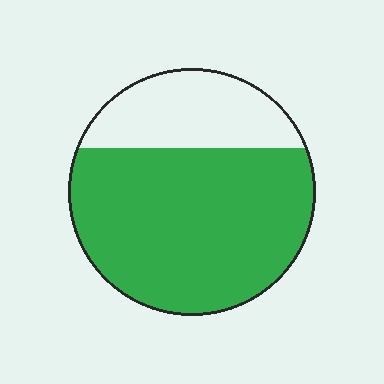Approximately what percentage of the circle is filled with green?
Approximately 70%.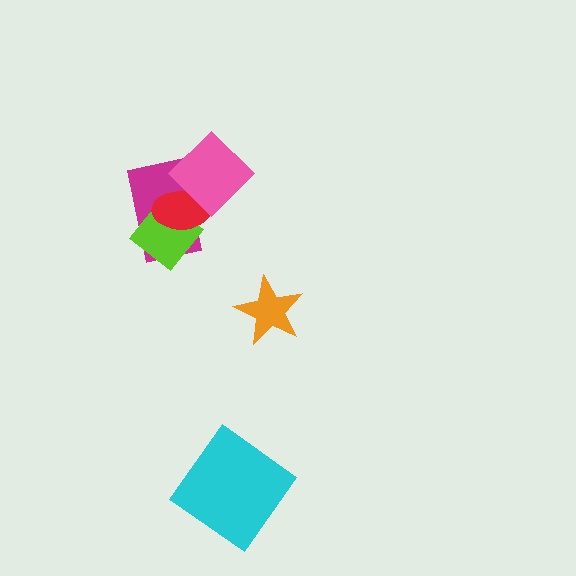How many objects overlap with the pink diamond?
2 objects overlap with the pink diamond.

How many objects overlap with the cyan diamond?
0 objects overlap with the cyan diamond.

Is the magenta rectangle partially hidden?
Yes, it is partially covered by another shape.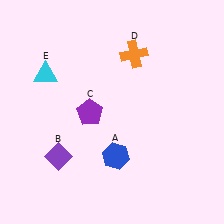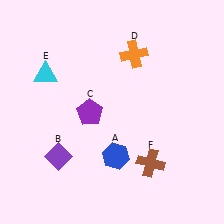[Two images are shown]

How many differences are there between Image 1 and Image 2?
There is 1 difference between the two images.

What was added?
A brown cross (F) was added in Image 2.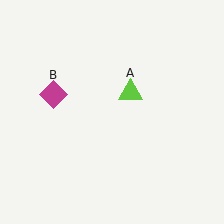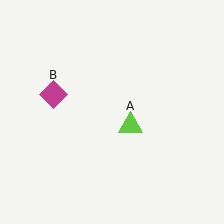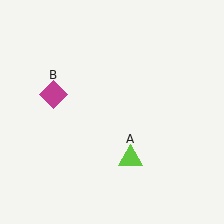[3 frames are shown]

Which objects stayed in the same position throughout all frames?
Magenta diamond (object B) remained stationary.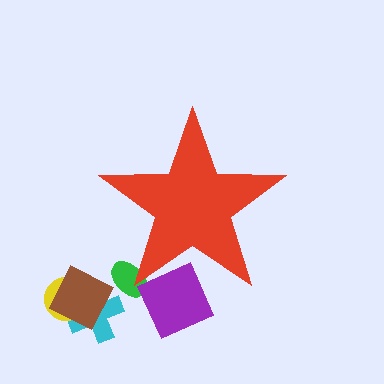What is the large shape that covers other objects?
A red star.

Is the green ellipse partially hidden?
Yes, the green ellipse is partially hidden behind the red star.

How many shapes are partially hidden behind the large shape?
2 shapes are partially hidden.